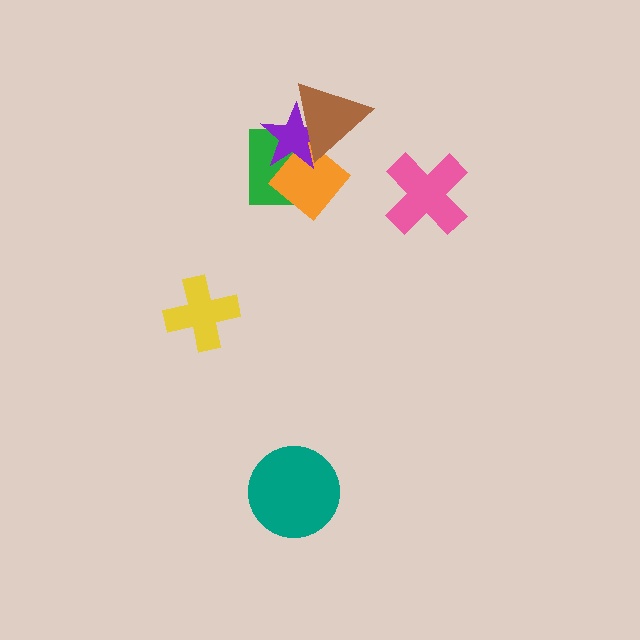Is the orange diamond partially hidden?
Yes, it is partially covered by another shape.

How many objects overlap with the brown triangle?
3 objects overlap with the brown triangle.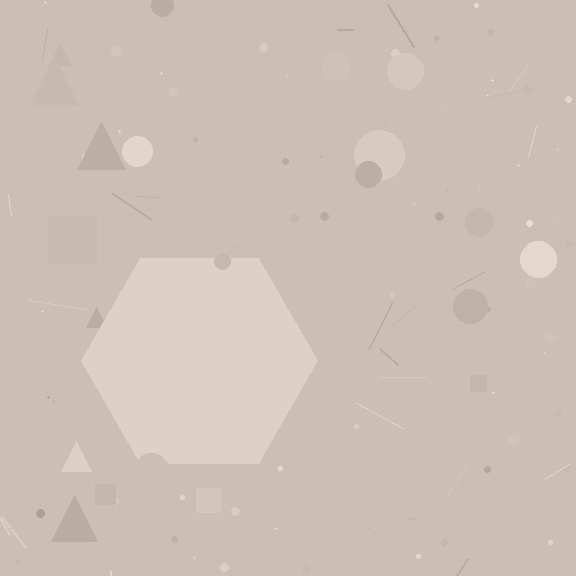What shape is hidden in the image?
A hexagon is hidden in the image.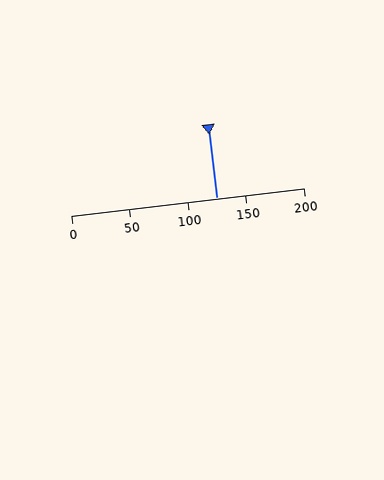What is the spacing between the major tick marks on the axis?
The major ticks are spaced 50 apart.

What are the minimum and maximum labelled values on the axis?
The axis runs from 0 to 200.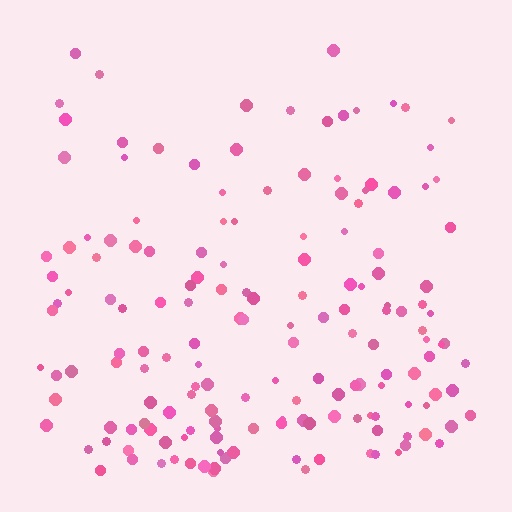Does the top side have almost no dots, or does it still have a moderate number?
Still a moderate number, just noticeably fewer than the bottom.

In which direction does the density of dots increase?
From top to bottom, with the bottom side densest.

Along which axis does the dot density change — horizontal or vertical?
Vertical.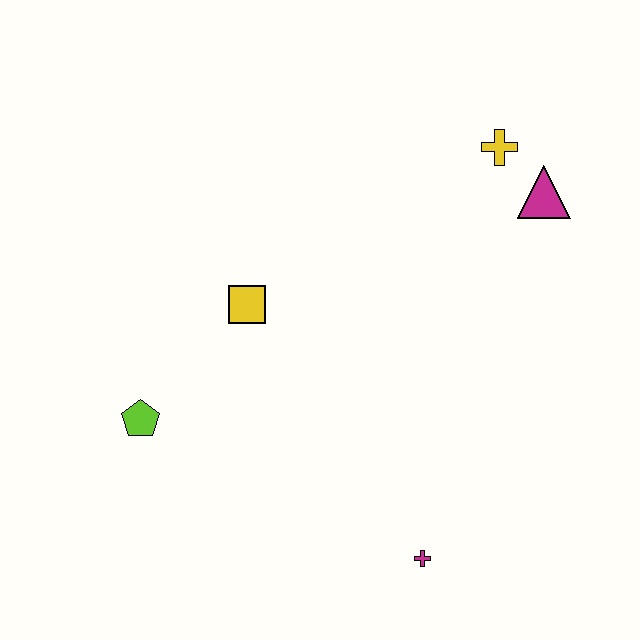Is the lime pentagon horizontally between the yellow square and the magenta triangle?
No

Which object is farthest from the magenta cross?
The yellow cross is farthest from the magenta cross.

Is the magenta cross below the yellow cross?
Yes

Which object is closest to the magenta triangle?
The yellow cross is closest to the magenta triangle.